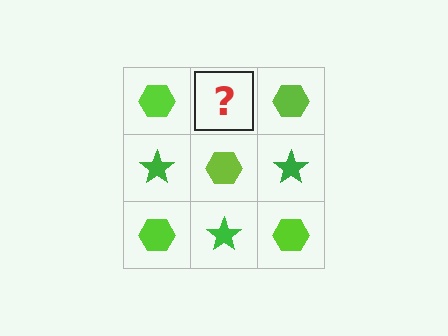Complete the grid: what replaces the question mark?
The question mark should be replaced with a green star.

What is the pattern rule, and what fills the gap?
The rule is that it alternates lime hexagon and green star in a checkerboard pattern. The gap should be filled with a green star.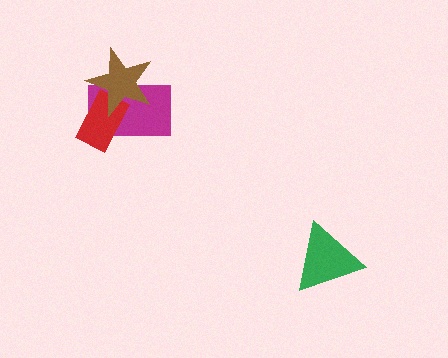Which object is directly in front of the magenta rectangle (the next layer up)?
The red rectangle is directly in front of the magenta rectangle.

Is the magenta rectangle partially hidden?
Yes, it is partially covered by another shape.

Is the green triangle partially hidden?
No, no other shape covers it.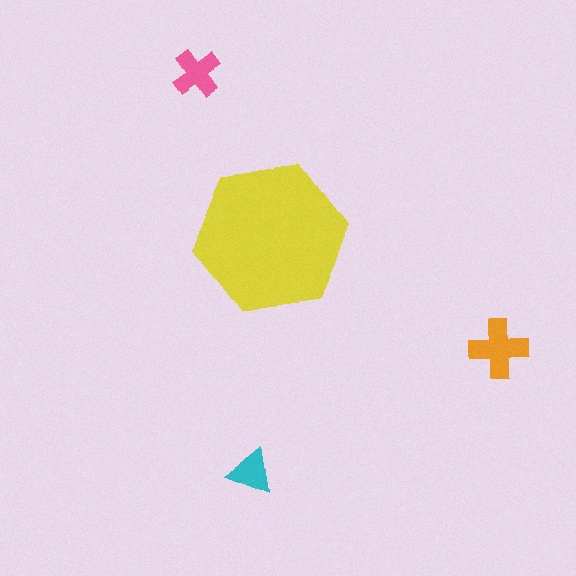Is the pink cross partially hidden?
No, the pink cross is fully visible.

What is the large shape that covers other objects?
A yellow hexagon.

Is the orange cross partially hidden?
No, the orange cross is fully visible.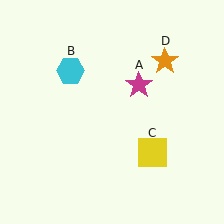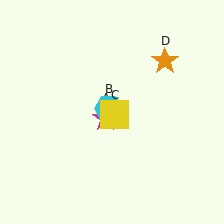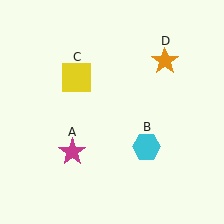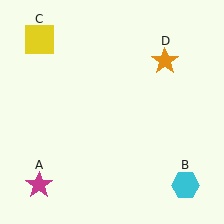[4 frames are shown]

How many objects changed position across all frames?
3 objects changed position: magenta star (object A), cyan hexagon (object B), yellow square (object C).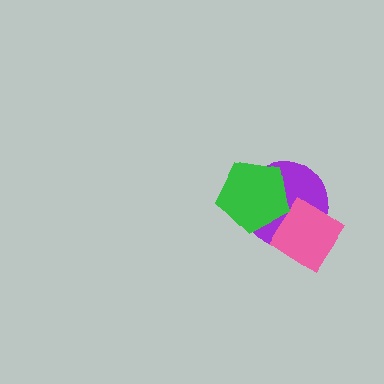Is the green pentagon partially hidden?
No, no other shape covers it.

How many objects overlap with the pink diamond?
2 objects overlap with the pink diamond.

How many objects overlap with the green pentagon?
2 objects overlap with the green pentagon.